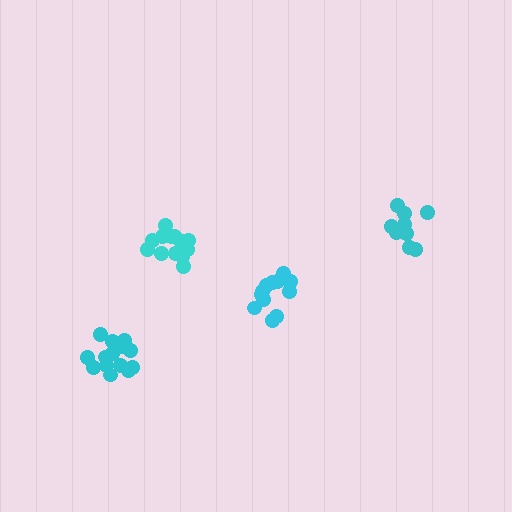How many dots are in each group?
Group 1: 14 dots, Group 2: 9 dots, Group 3: 14 dots, Group 4: 12 dots (49 total).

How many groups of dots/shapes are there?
There are 4 groups.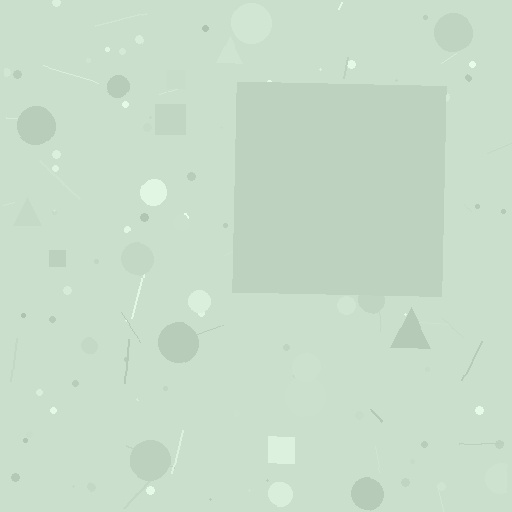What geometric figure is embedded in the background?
A square is embedded in the background.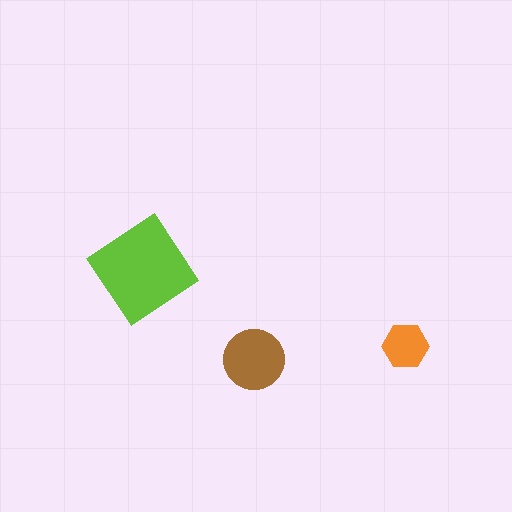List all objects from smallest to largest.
The orange hexagon, the brown circle, the lime diamond.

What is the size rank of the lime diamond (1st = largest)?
1st.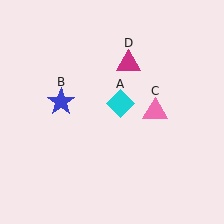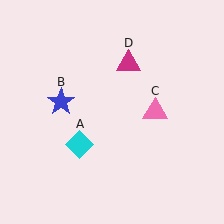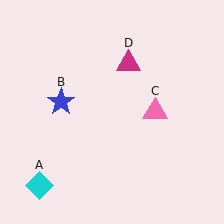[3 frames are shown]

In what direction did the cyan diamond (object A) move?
The cyan diamond (object A) moved down and to the left.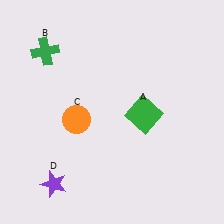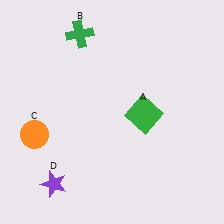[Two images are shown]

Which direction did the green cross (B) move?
The green cross (B) moved right.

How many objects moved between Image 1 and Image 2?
2 objects moved between the two images.